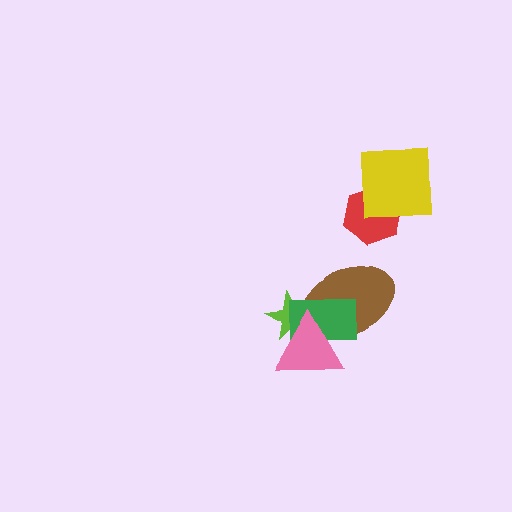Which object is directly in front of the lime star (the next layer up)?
The brown ellipse is directly in front of the lime star.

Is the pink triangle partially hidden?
No, no other shape covers it.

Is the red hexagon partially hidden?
Yes, it is partially covered by another shape.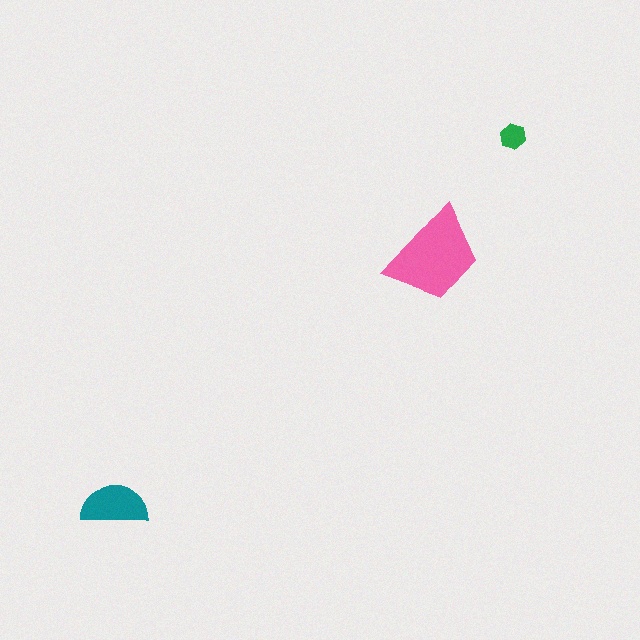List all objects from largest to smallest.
The pink trapezoid, the teal semicircle, the green hexagon.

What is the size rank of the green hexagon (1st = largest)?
3rd.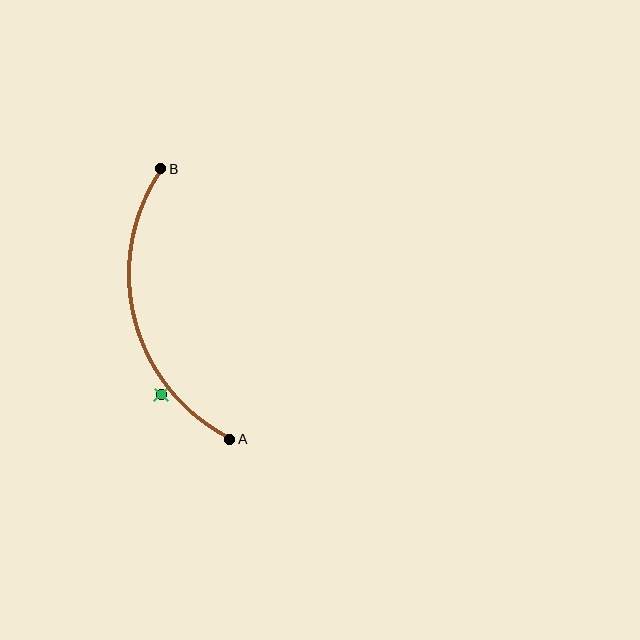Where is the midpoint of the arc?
The arc midpoint is the point on the curve farthest from the straight line joining A and B. It sits to the left of that line.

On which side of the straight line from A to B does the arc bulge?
The arc bulges to the left of the straight line connecting A and B.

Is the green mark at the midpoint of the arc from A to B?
No — the green mark does not lie on the arc at all. It sits slightly outside the curve.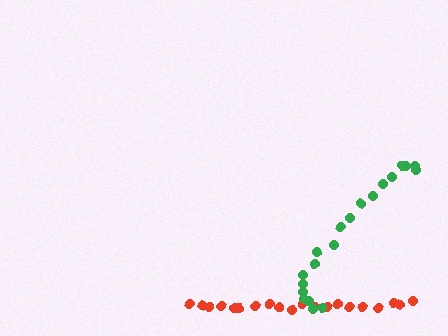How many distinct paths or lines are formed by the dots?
There are 2 distinct paths.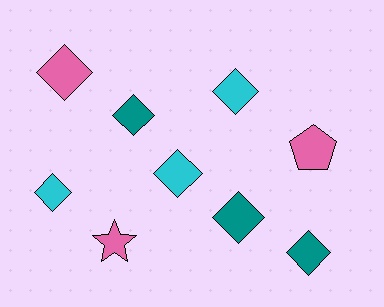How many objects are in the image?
There are 9 objects.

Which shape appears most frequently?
Diamond, with 7 objects.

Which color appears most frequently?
Pink, with 3 objects.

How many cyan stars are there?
There are no cyan stars.